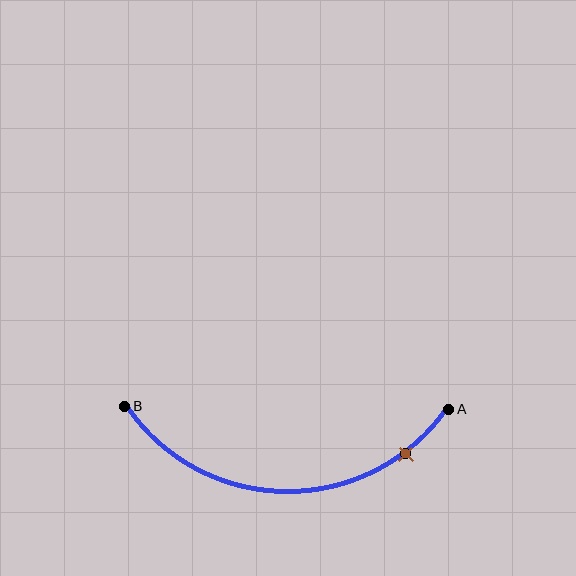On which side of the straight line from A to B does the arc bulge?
The arc bulges below the straight line connecting A and B.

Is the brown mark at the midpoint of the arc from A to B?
No. The brown mark lies on the arc but is closer to endpoint A. The arc midpoint would be at the point on the curve equidistant along the arc from both A and B.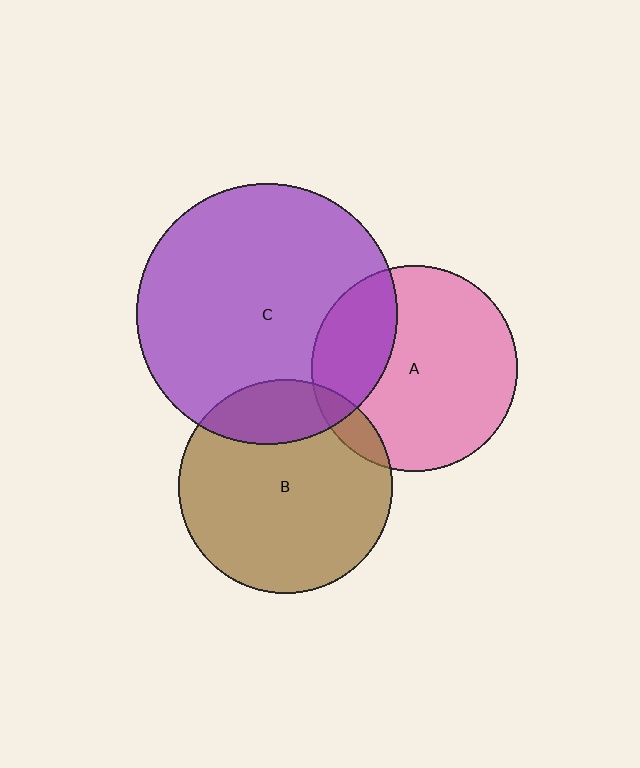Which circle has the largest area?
Circle C (purple).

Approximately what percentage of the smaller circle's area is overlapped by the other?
Approximately 25%.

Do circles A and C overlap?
Yes.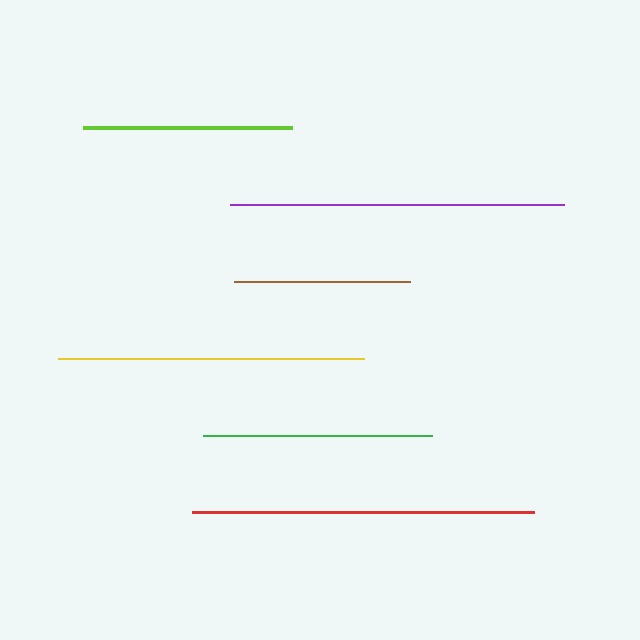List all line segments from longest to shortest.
From longest to shortest: red, purple, yellow, green, lime, brown.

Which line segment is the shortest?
The brown line is the shortest at approximately 176 pixels.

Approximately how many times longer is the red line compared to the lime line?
The red line is approximately 1.6 times the length of the lime line.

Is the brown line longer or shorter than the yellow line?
The yellow line is longer than the brown line.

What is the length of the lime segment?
The lime segment is approximately 210 pixels long.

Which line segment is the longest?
The red line is the longest at approximately 341 pixels.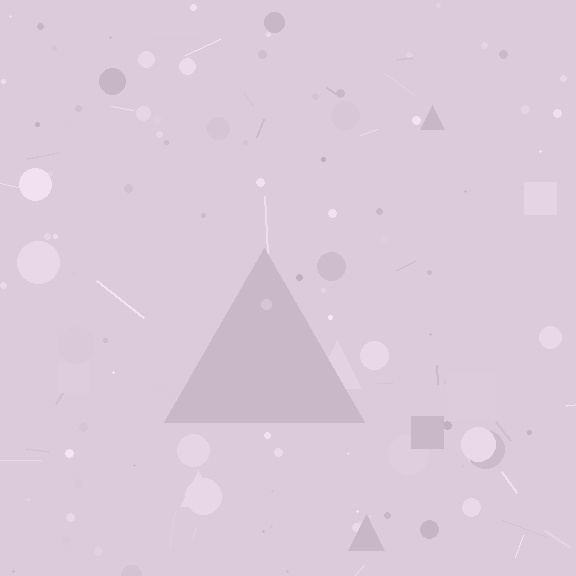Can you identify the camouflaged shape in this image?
The camouflaged shape is a triangle.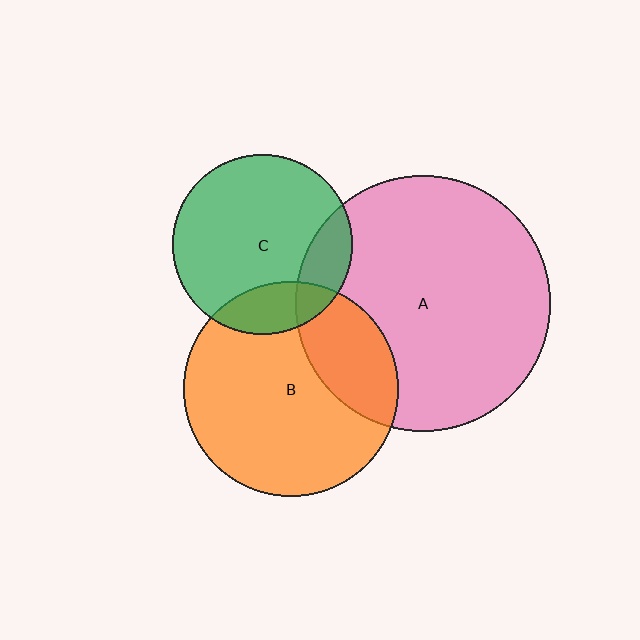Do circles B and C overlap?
Yes.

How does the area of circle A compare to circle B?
Approximately 1.4 times.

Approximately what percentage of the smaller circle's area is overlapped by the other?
Approximately 20%.